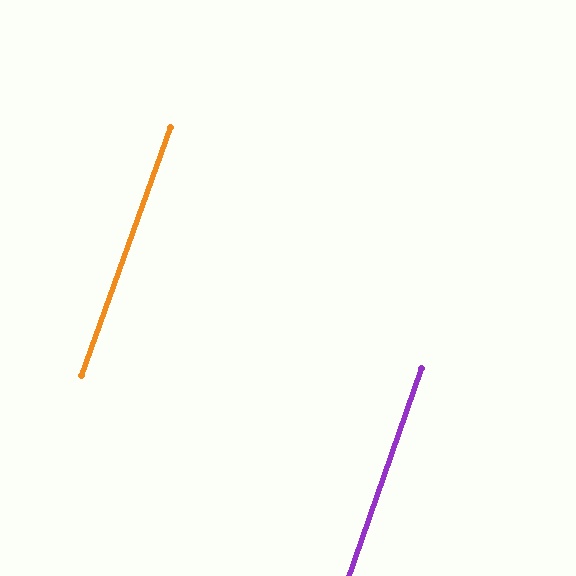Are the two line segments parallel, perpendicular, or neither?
Parallel — their directions differ by only 0.3°.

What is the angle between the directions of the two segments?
Approximately 0 degrees.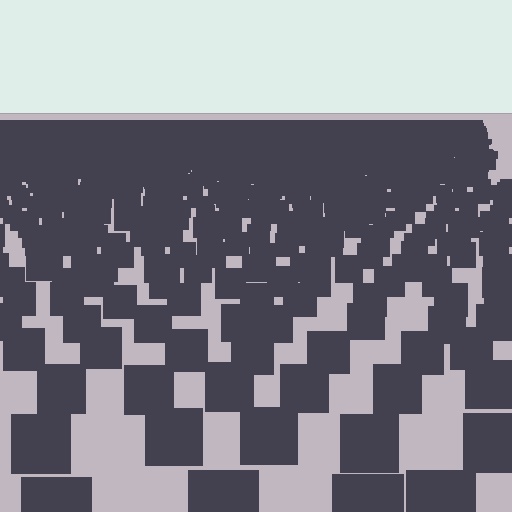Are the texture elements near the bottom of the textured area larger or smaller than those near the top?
Larger. Near the bottom, elements are closer to the viewer and appear at a bigger on-screen size.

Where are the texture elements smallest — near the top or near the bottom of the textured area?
Near the top.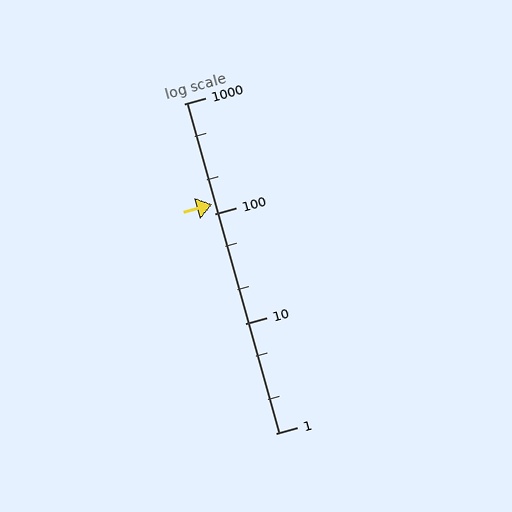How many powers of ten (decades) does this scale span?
The scale spans 3 decades, from 1 to 1000.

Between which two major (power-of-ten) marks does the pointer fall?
The pointer is between 100 and 1000.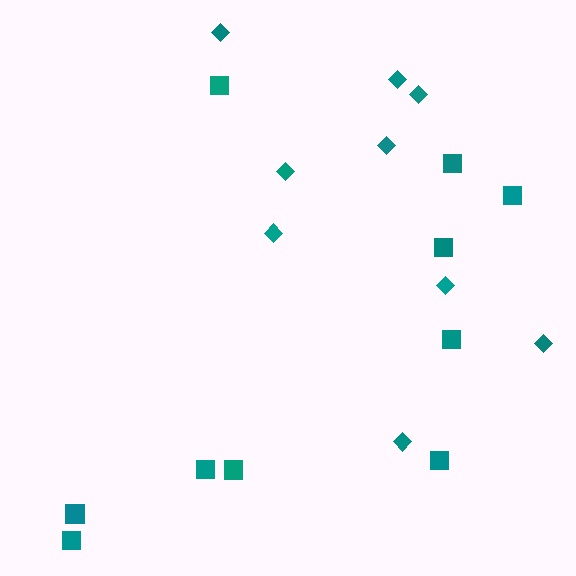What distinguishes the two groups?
There are 2 groups: one group of diamonds (9) and one group of squares (10).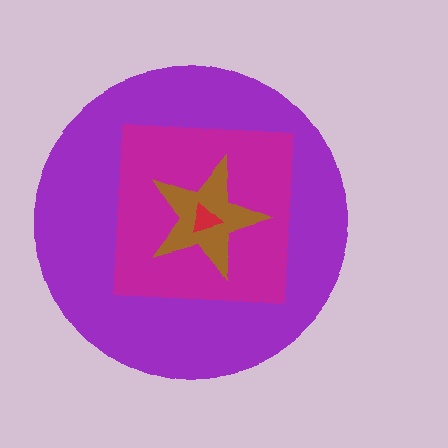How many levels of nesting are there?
4.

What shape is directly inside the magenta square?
The brown star.